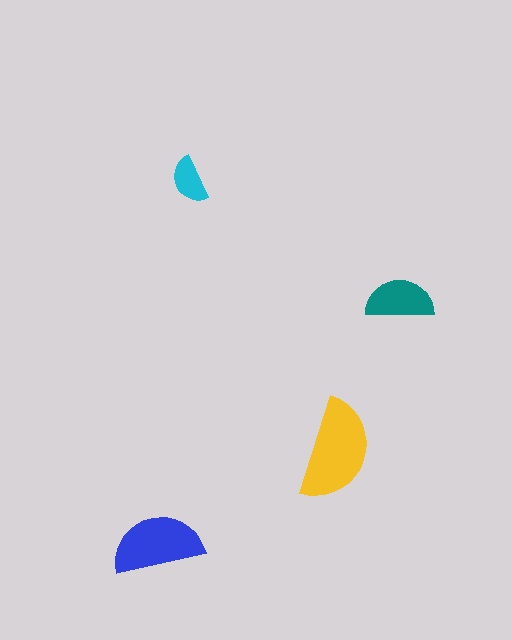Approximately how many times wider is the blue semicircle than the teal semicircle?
About 1.5 times wider.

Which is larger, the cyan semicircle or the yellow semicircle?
The yellow one.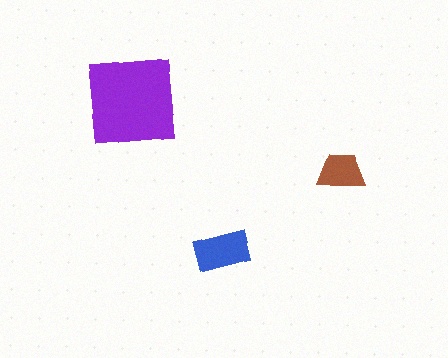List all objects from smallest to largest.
The brown trapezoid, the blue rectangle, the purple square.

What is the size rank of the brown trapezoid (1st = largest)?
3rd.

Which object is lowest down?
The blue rectangle is bottommost.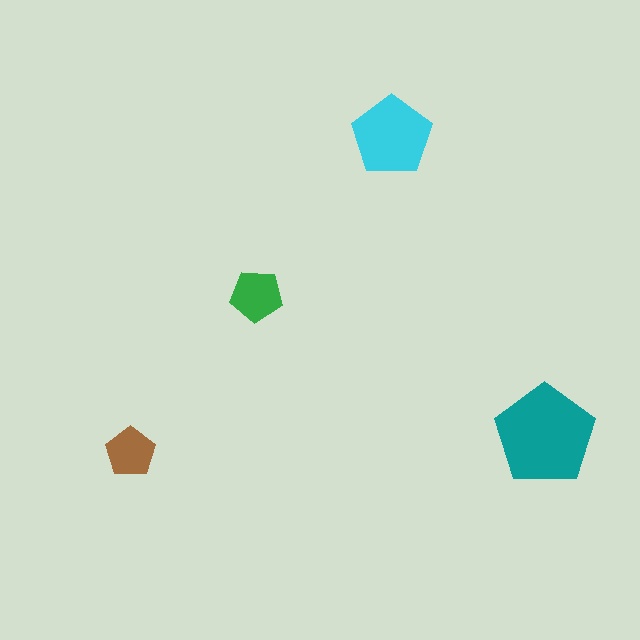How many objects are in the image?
There are 4 objects in the image.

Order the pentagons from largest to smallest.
the teal one, the cyan one, the green one, the brown one.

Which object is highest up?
The cyan pentagon is topmost.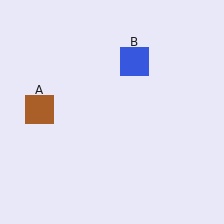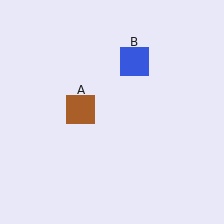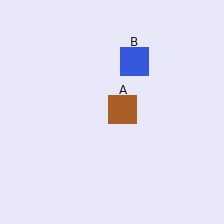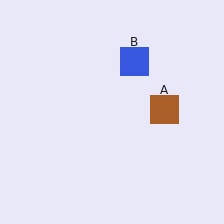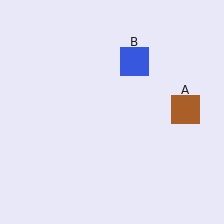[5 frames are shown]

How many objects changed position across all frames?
1 object changed position: brown square (object A).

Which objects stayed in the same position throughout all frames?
Blue square (object B) remained stationary.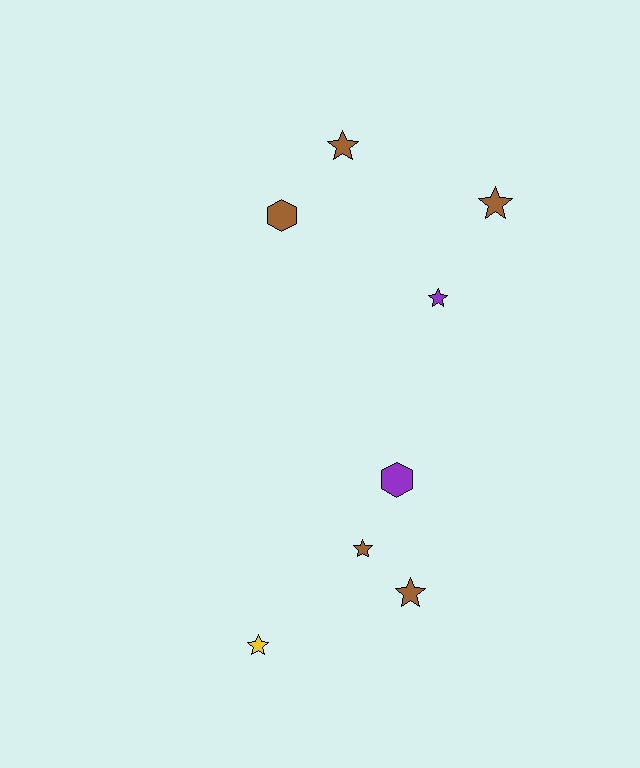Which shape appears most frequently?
Star, with 6 objects.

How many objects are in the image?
There are 8 objects.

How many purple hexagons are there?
There is 1 purple hexagon.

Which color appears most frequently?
Brown, with 5 objects.